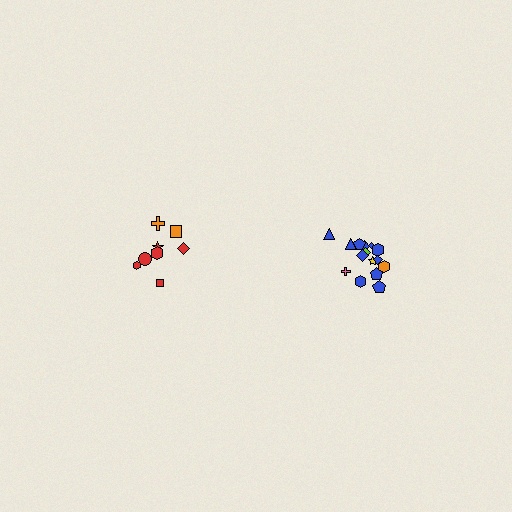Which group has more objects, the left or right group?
The right group.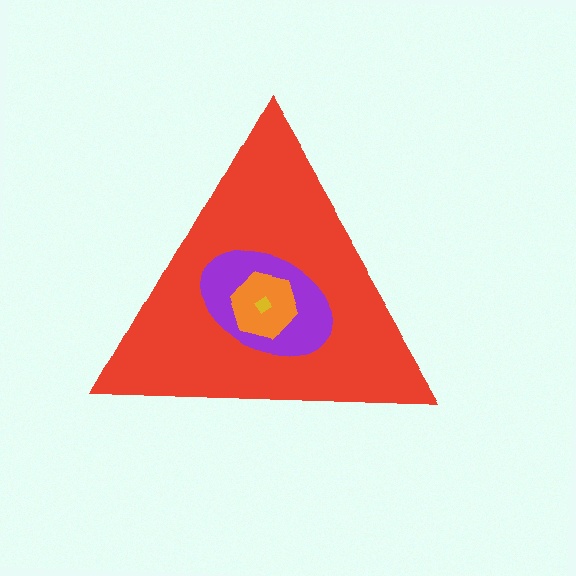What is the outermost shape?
The red triangle.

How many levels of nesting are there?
4.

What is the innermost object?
The yellow diamond.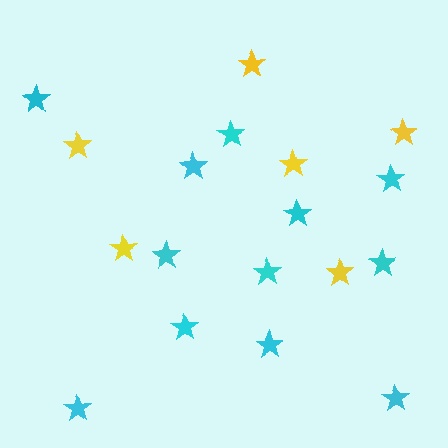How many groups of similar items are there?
There are 2 groups: one group of yellow stars (6) and one group of cyan stars (12).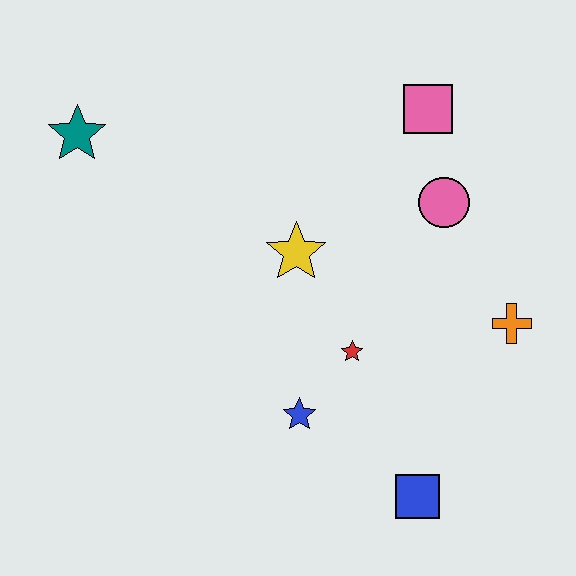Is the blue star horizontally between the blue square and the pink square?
No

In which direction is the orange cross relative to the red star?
The orange cross is to the right of the red star.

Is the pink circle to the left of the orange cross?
Yes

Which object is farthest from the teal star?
The blue square is farthest from the teal star.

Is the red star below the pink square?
Yes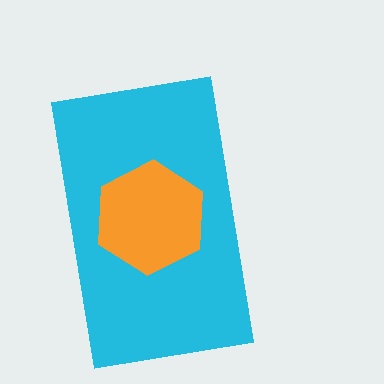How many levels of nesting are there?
2.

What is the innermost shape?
The orange hexagon.